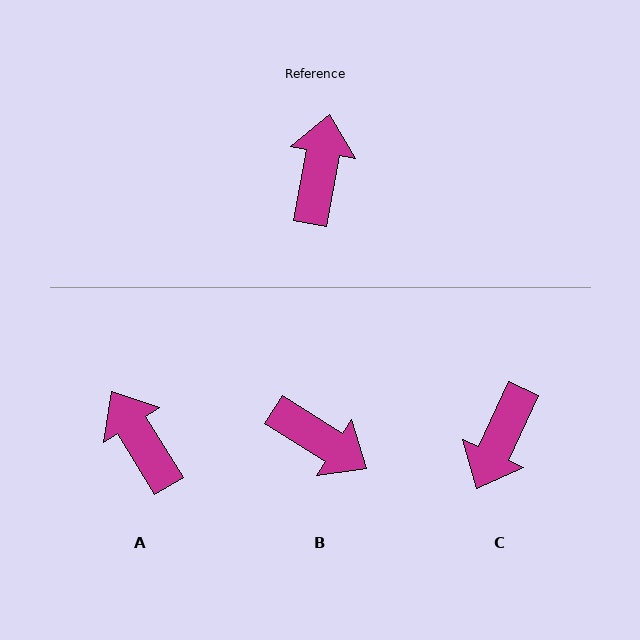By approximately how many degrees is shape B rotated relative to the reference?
Approximately 112 degrees clockwise.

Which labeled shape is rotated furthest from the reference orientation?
C, about 166 degrees away.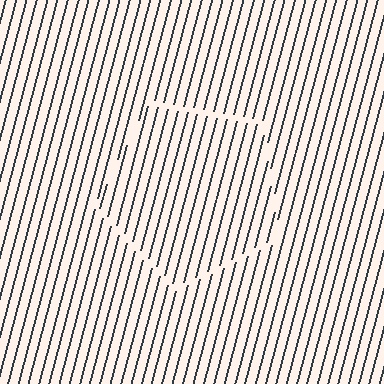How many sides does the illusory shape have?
5 sides — the line-ends trace a pentagon.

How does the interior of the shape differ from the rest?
The interior of the shape contains the same grating, shifted by half a period — the contour is defined by the phase discontinuity where line-ends from the inner and outer gratings abut.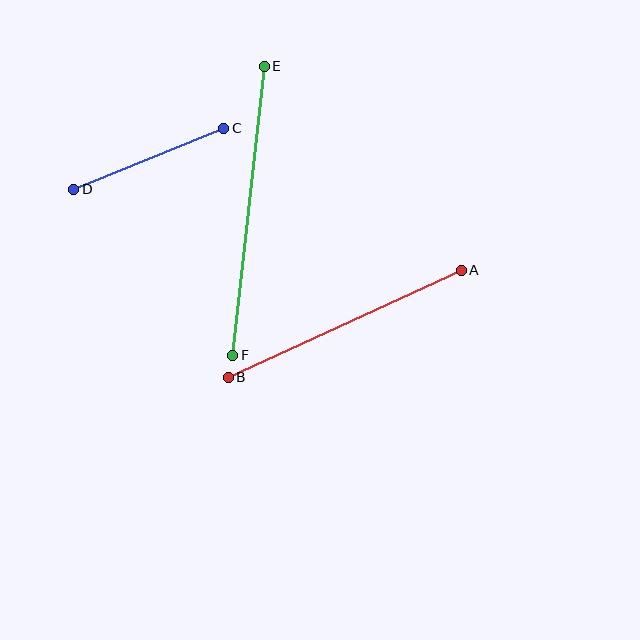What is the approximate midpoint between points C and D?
The midpoint is at approximately (149, 159) pixels.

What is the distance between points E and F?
The distance is approximately 291 pixels.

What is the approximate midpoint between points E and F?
The midpoint is at approximately (248, 211) pixels.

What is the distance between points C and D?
The distance is approximately 162 pixels.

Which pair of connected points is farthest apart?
Points E and F are farthest apart.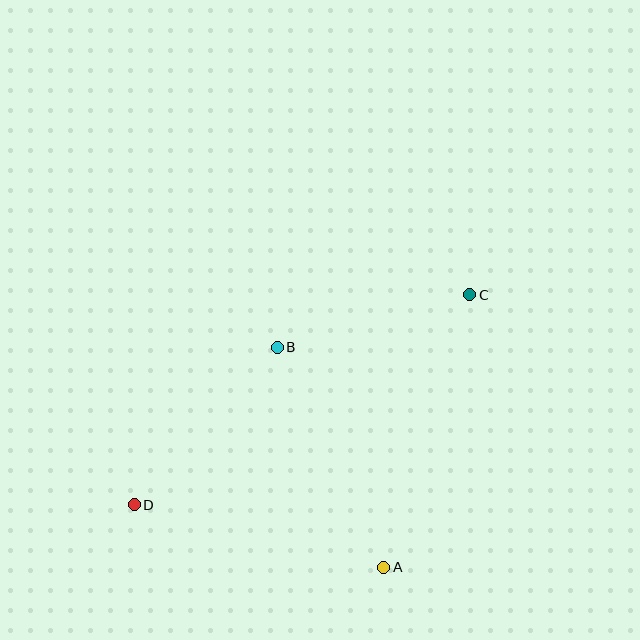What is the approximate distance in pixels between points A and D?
The distance between A and D is approximately 257 pixels.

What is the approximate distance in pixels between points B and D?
The distance between B and D is approximately 213 pixels.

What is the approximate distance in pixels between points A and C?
The distance between A and C is approximately 286 pixels.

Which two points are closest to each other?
Points B and C are closest to each other.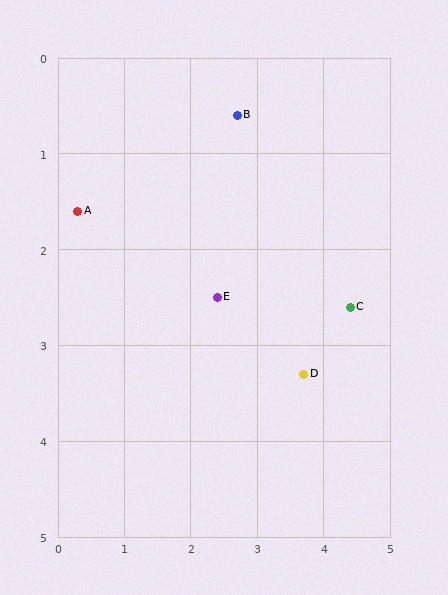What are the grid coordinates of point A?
Point A is at approximately (0.3, 1.6).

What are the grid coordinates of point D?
Point D is at approximately (3.7, 3.3).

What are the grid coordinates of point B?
Point B is at approximately (2.7, 0.6).